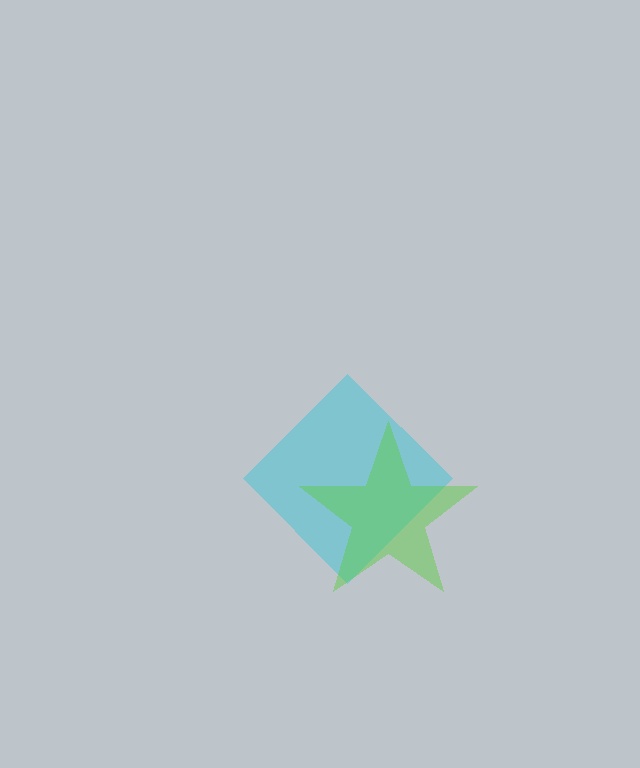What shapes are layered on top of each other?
The layered shapes are: a cyan diamond, a lime star.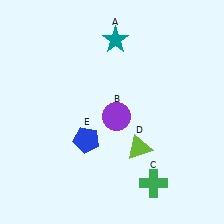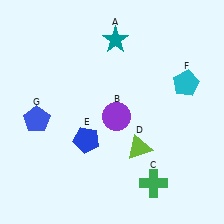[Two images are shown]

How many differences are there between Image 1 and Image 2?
There are 2 differences between the two images.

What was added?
A cyan pentagon (F), a blue pentagon (G) were added in Image 2.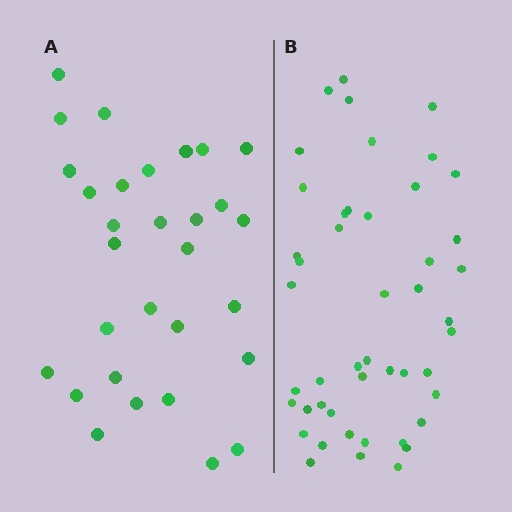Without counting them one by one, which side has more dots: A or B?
Region B (the right region) has more dots.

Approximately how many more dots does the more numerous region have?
Region B has approximately 15 more dots than region A.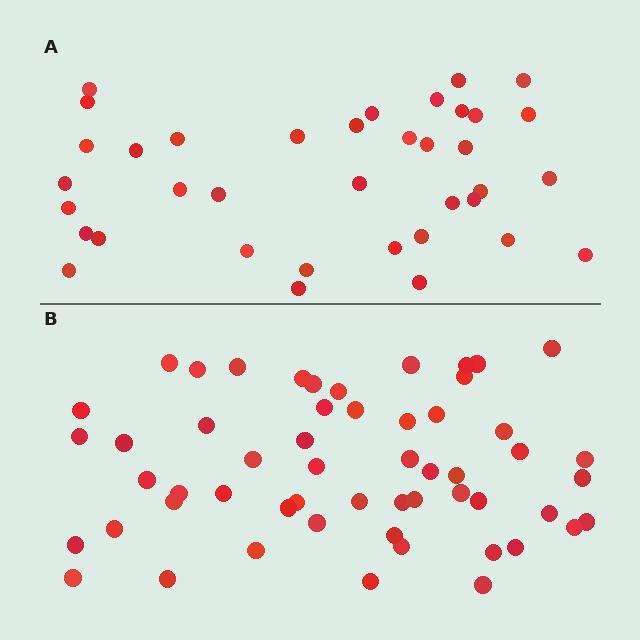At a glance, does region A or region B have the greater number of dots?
Region B (the bottom region) has more dots.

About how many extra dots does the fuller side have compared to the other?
Region B has approximately 20 more dots than region A.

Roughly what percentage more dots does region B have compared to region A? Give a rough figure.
About 50% more.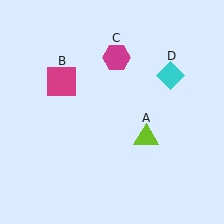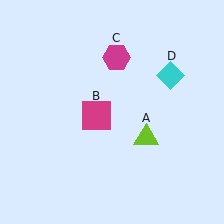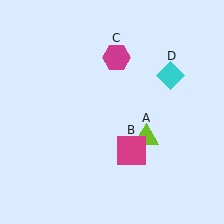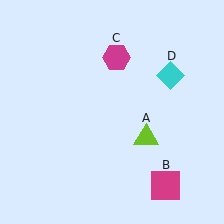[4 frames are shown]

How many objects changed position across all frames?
1 object changed position: magenta square (object B).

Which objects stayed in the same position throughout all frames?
Lime triangle (object A) and magenta hexagon (object C) and cyan diamond (object D) remained stationary.